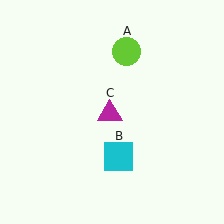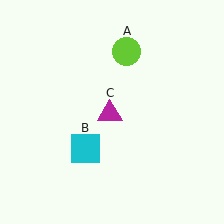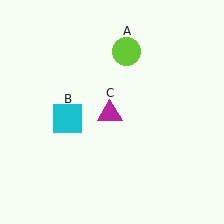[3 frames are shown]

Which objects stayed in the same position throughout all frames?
Lime circle (object A) and magenta triangle (object C) remained stationary.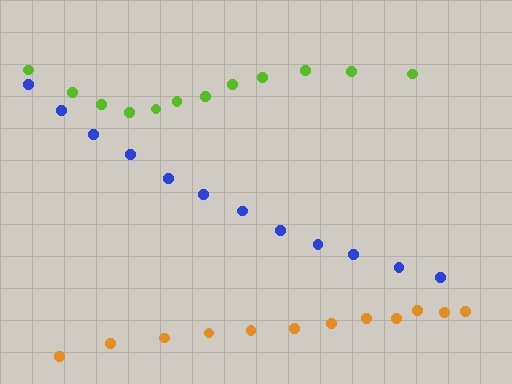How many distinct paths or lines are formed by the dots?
There are 3 distinct paths.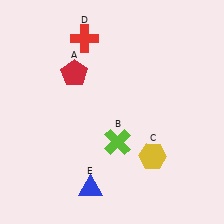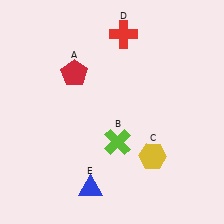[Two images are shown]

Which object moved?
The red cross (D) moved right.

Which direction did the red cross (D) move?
The red cross (D) moved right.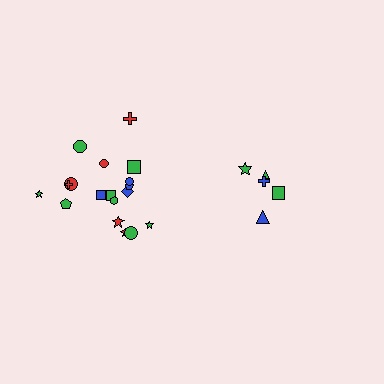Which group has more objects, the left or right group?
The left group.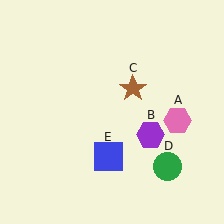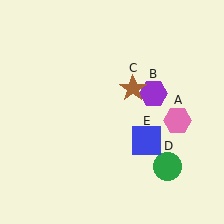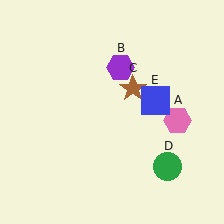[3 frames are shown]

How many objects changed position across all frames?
2 objects changed position: purple hexagon (object B), blue square (object E).